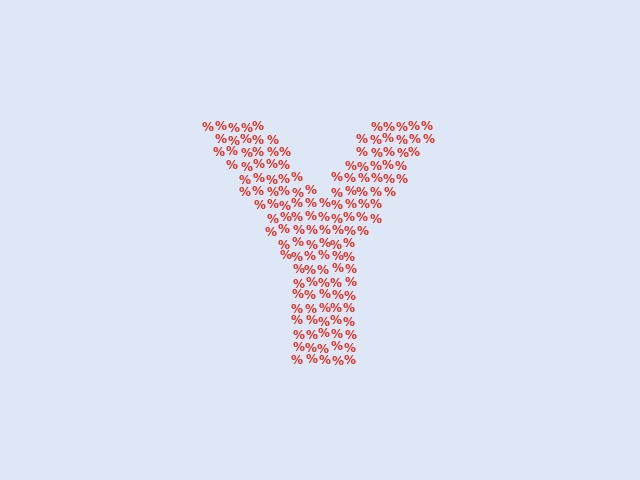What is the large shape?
The large shape is the letter Y.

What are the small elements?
The small elements are percent signs.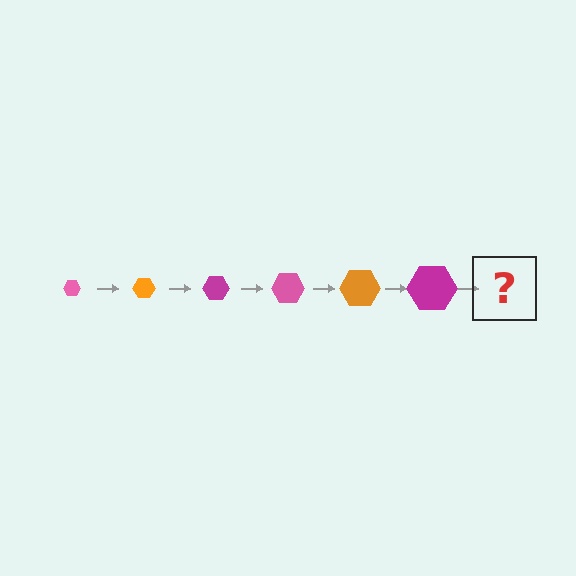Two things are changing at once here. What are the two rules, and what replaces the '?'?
The two rules are that the hexagon grows larger each step and the color cycles through pink, orange, and magenta. The '?' should be a pink hexagon, larger than the previous one.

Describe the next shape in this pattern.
It should be a pink hexagon, larger than the previous one.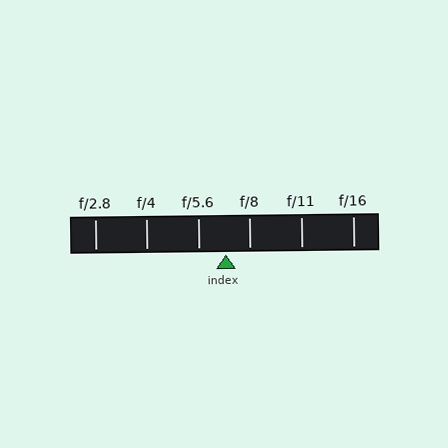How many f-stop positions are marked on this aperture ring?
There are 6 f-stop positions marked.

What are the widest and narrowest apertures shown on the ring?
The widest aperture shown is f/2.8 and the narrowest is f/16.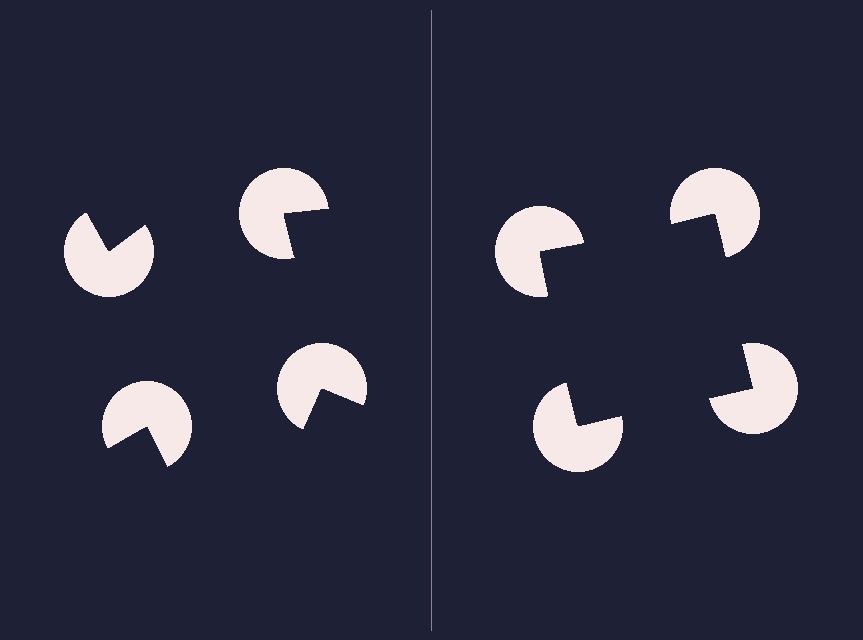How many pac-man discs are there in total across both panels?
8 — 4 on each side.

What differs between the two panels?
The pac-man discs are positioned identically on both sides; only the wedge orientations differ. On the right they align to a square; on the left they are misaligned.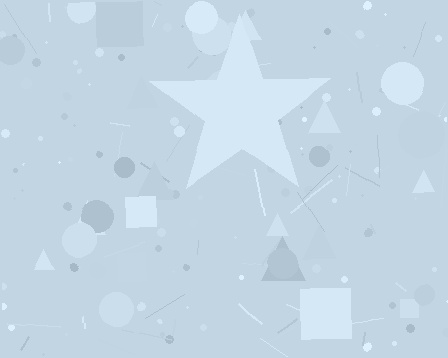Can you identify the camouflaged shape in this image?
The camouflaged shape is a star.